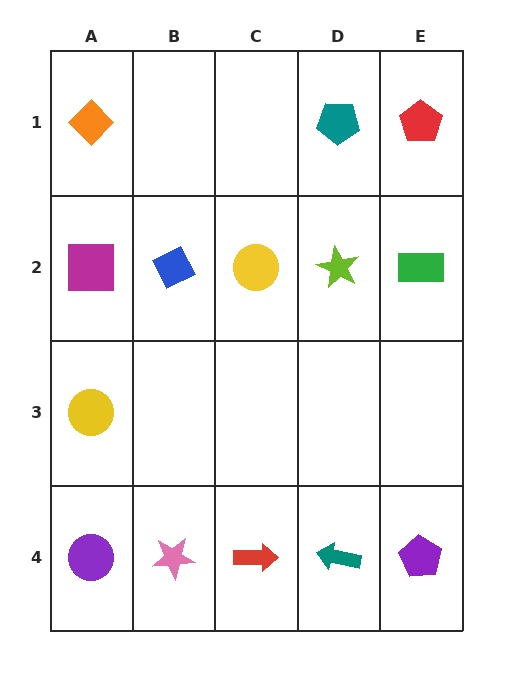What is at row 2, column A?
A magenta square.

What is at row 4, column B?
A pink star.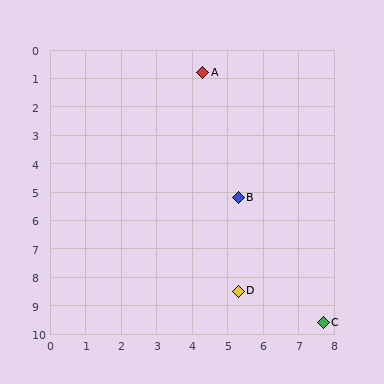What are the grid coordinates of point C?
Point C is at approximately (7.7, 9.6).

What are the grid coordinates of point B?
Point B is at approximately (5.3, 5.2).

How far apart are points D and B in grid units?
Points D and B are about 3.3 grid units apart.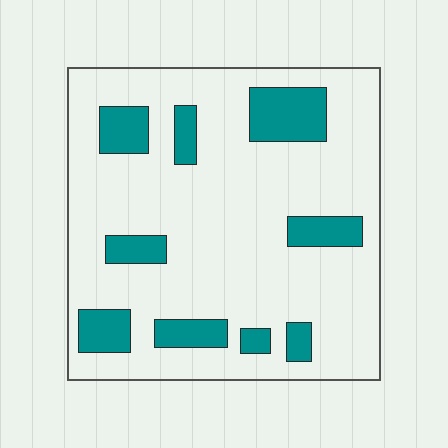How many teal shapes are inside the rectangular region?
9.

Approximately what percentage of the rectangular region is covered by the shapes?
Approximately 20%.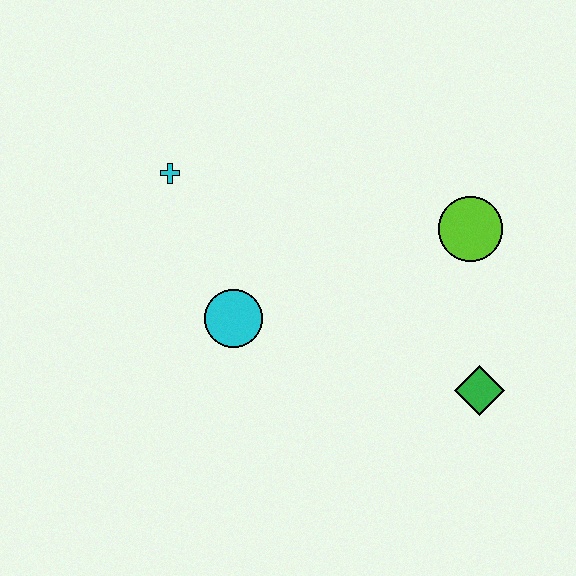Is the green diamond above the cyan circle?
No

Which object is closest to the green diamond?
The lime circle is closest to the green diamond.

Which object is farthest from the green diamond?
The cyan cross is farthest from the green diamond.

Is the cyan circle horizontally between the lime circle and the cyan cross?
Yes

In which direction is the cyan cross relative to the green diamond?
The cyan cross is to the left of the green diamond.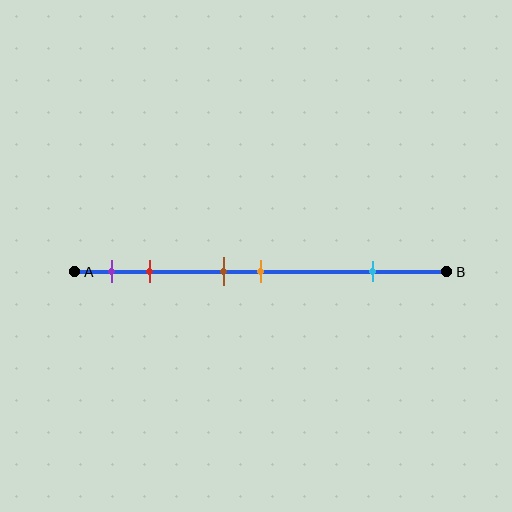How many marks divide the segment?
There are 5 marks dividing the segment.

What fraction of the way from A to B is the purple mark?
The purple mark is approximately 10% (0.1) of the way from A to B.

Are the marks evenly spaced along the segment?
No, the marks are not evenly spaced.